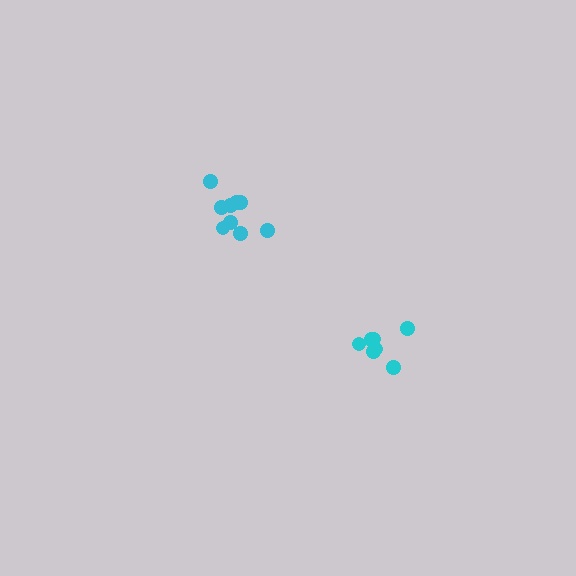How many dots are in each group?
Group 1: 9 dots, Group 2: 7 dots (16 total).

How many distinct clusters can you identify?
There are 2 distinct clusters.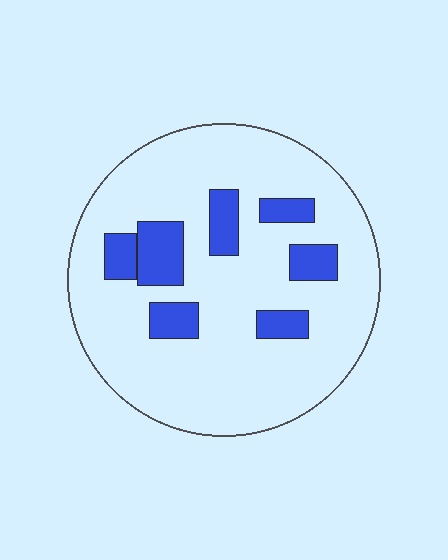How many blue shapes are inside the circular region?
7.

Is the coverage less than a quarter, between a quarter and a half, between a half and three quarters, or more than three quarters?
Less than a quarter.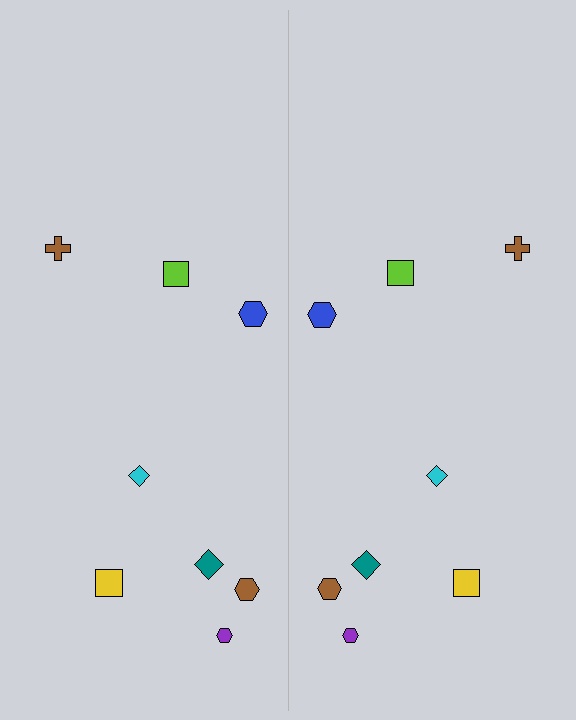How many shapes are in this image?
There are 16 shapes in this image.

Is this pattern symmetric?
Yes, this pattern has bilateral (reflection) symmetry.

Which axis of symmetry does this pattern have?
The pattern has a vertical axis of symmetry running through the center of the image.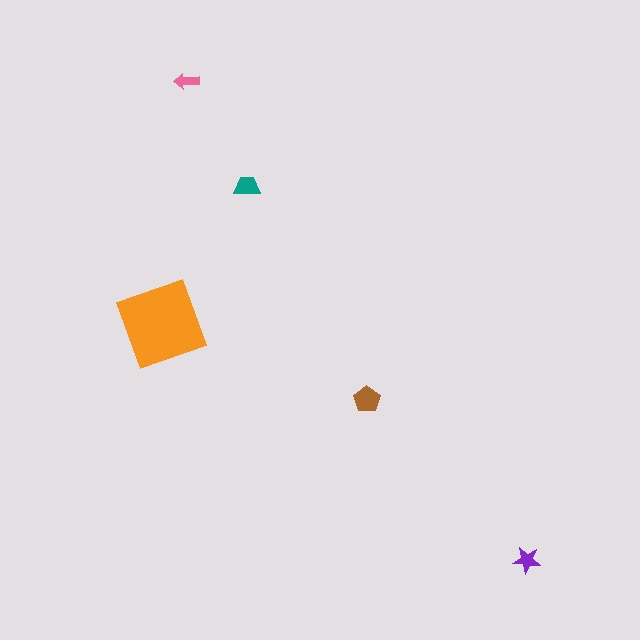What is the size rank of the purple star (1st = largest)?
4th.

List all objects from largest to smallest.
The orange diamond, the brown pentagon, the teal trapezoid, the purple star, the pink arrow.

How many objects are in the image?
There are 5 objects in the image.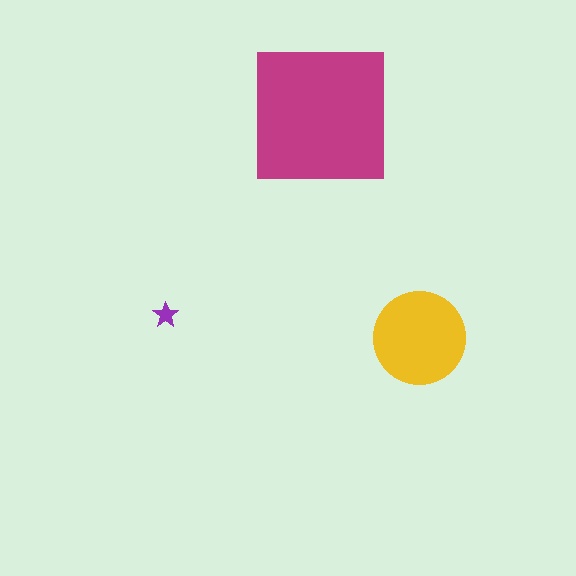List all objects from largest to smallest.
The magenta square, the yellow circle, the purple star.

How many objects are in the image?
There are 3 objects in the image.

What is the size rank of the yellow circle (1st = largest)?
2nd.